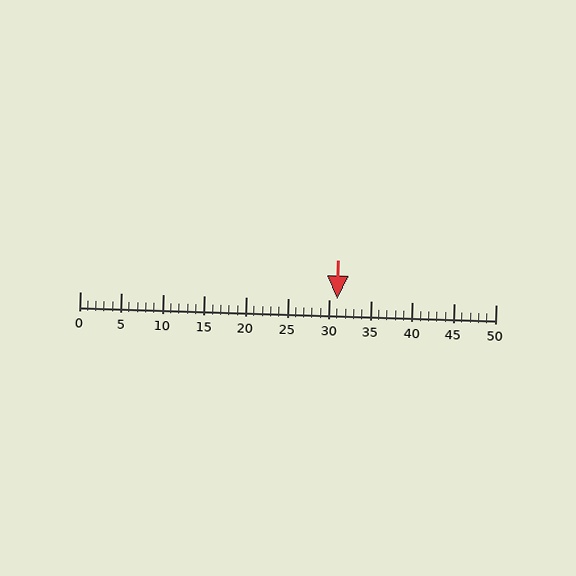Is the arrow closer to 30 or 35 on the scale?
The arrow is closer to 30.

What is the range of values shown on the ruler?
The ruler shows values from 0 to 50.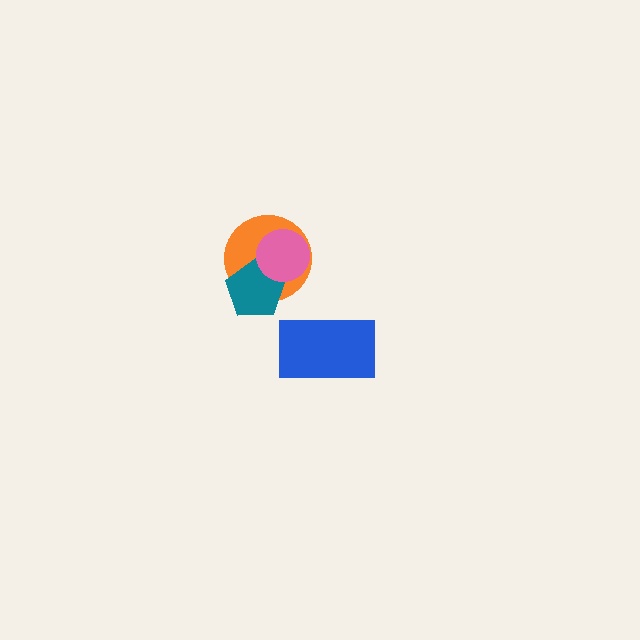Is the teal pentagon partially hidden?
Yes, it is partially covered by another shape.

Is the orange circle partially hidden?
Yes, it is partially covered by another shape.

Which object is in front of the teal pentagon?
The pink circle is in front of the teal pentagon.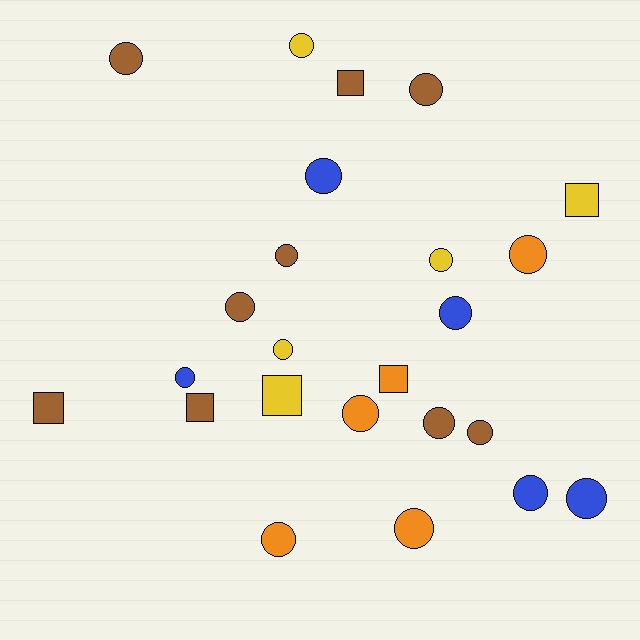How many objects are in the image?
There are 24 objects.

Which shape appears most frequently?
Circle, with 18 objects.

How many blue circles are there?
There are 5 blue circles.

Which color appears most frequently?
Brown, with 9 objects.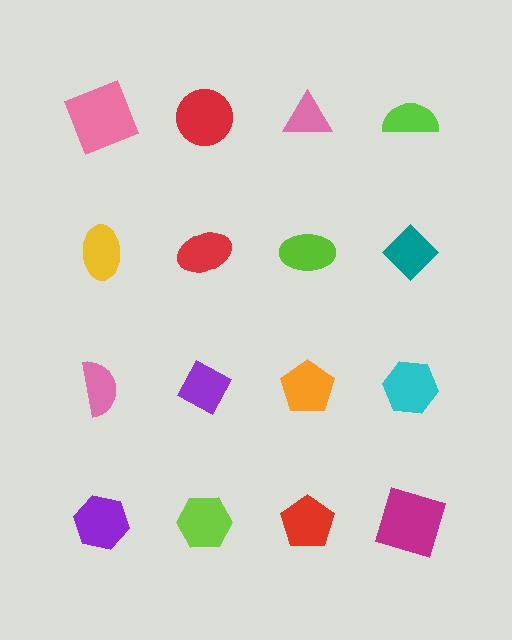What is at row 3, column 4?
A cyan hexagon.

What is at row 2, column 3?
A lime ellipse.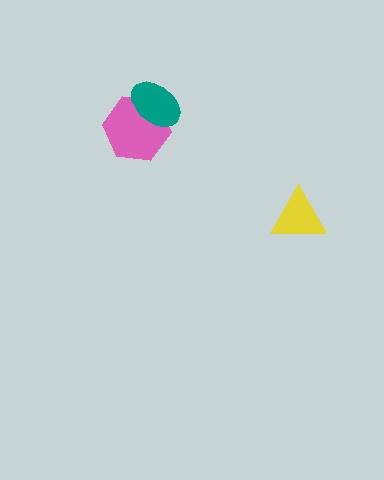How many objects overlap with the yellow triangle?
0 objects overlap with the yellow triangle.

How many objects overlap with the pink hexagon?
1 object overlaps with the pink hexagon.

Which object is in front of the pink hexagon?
The teal ellipse is in front of the pink hexagon.